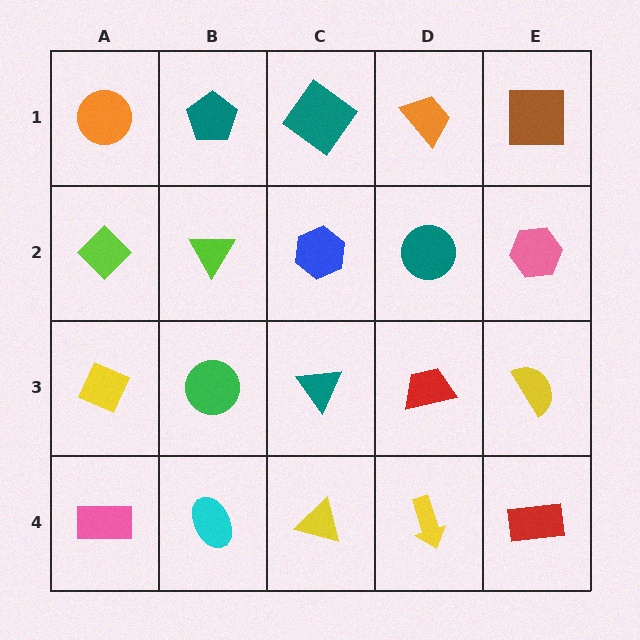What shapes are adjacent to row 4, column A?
A yellow diamond (row 3, column A), a cyan ellipse (row 4, column B).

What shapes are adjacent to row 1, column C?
A blue hexagon (row 2, column C), a teal pentagon (row 1, column B), an orange trapezoid (row 1, column D).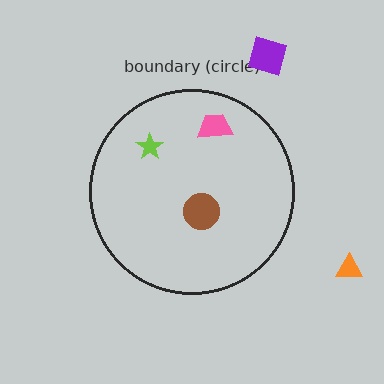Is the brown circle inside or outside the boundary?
Inside.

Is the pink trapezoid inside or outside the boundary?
Inside.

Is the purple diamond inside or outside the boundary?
Outside.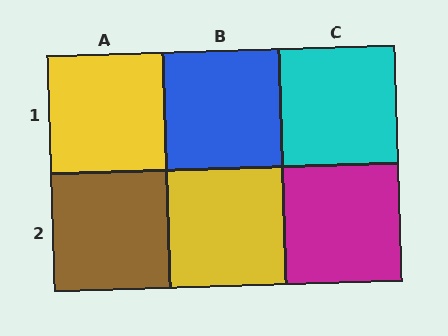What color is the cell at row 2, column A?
Brown.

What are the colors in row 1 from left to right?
Yellow, blue, cyan.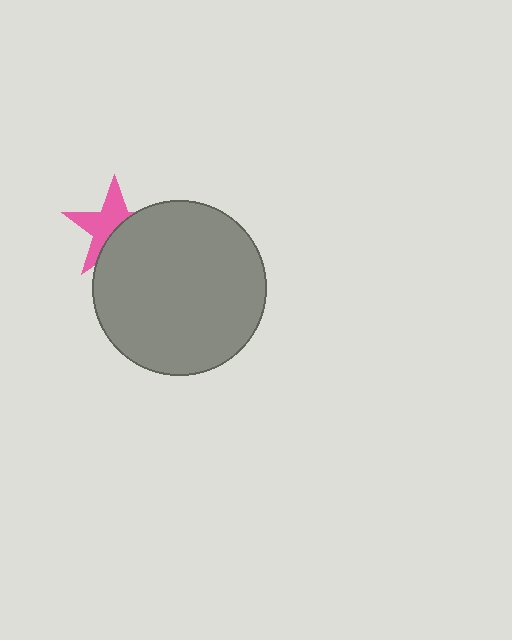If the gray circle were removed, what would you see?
You would see the complete pink star.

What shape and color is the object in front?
The object in front is a gray circle.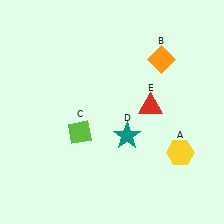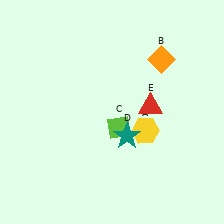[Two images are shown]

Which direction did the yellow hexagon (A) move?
The yellow hexagon (A) moved left.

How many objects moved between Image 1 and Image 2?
2 objects moved between the two images.